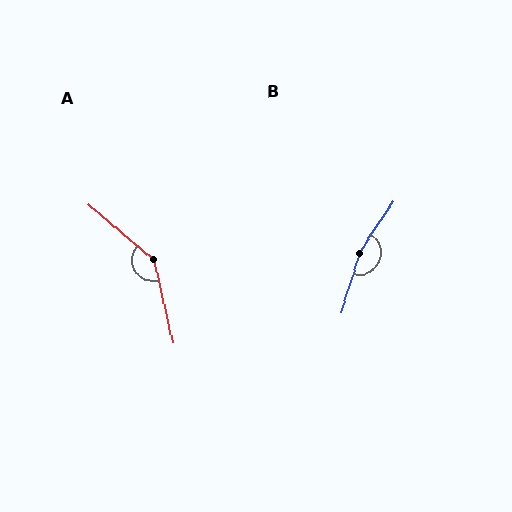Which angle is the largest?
B, at approximately 164 degrees.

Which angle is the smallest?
A, at approximately 143 degrees.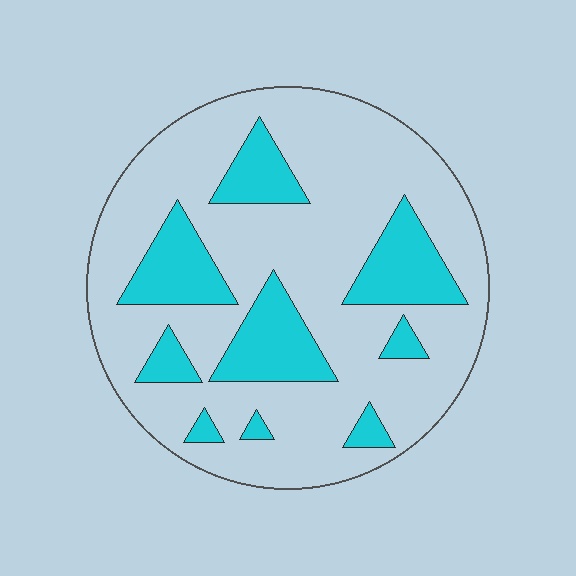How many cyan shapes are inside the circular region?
9.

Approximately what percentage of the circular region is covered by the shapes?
Approximately 25%.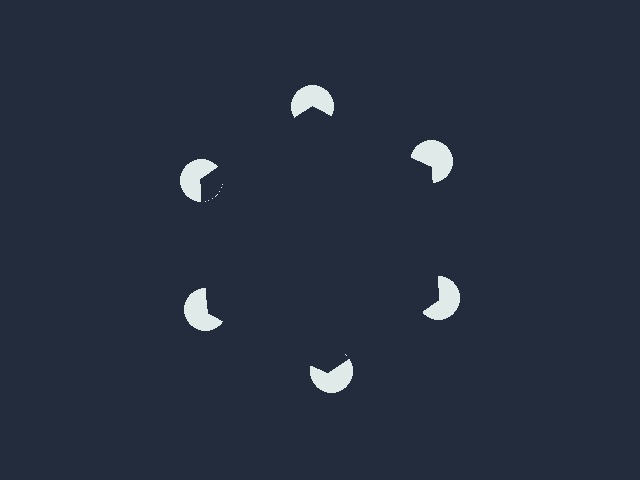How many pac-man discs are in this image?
There are 6 — one at each vertex of the illusory hexagon.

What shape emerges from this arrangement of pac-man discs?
An illusory hexagon — its edges are inferred from the aligned wedge cuts in the pac-man discs, not physically drawn.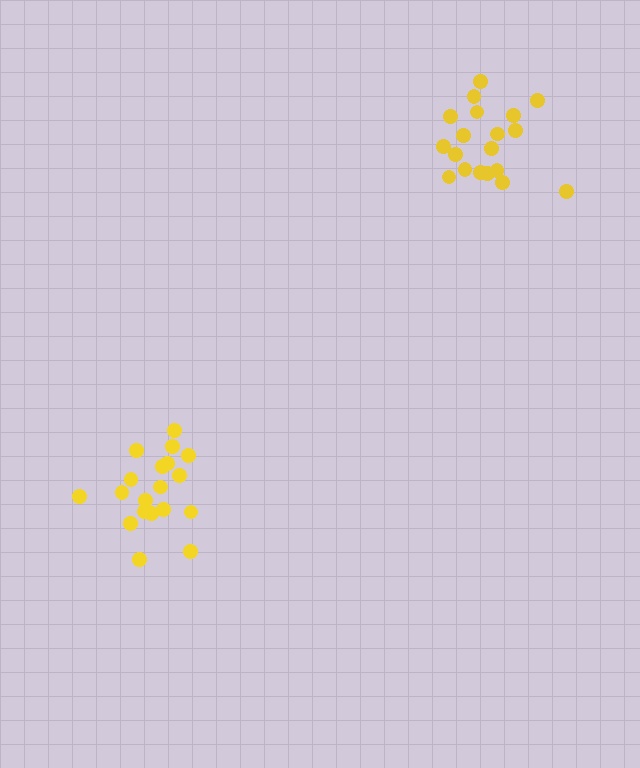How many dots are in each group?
Group 1: 19 dots, Group 2: 19 dots (38 total).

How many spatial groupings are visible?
There are 2 spatial groupings.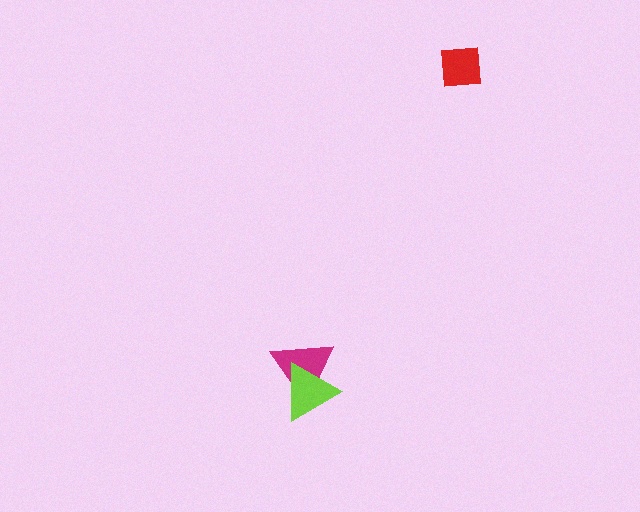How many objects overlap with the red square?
0 objects overlap with the red square.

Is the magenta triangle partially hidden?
Yes, it is partially covered by another shape.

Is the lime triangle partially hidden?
No, no other shape covers it.